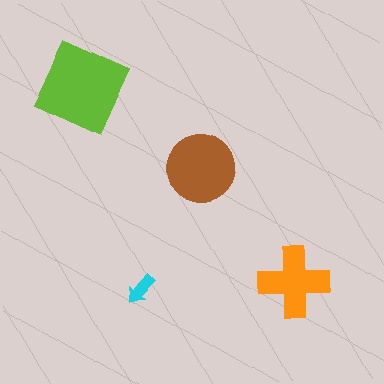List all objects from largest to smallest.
The lime diamond, the brown circle, the orange cross, the cyan arrow.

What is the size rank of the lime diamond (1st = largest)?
1st.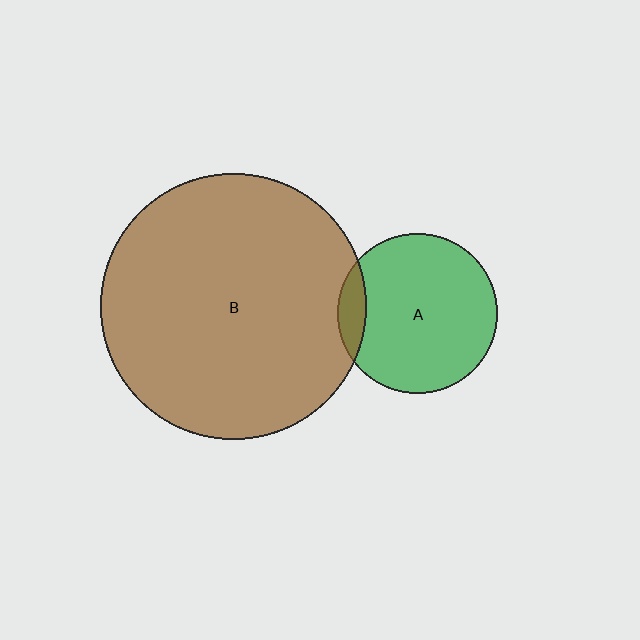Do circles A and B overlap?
Yes.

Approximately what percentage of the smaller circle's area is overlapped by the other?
Approximately 10%.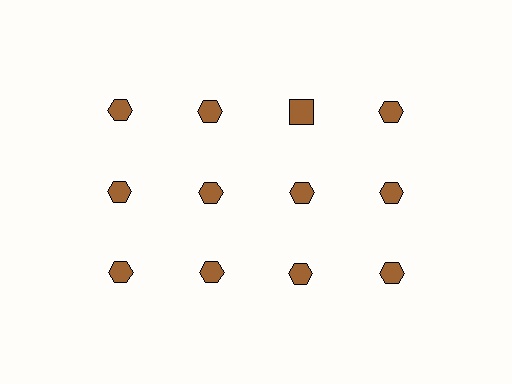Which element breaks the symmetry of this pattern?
The brown square in the top row, center column breaks the symmetry. All other shapes are brown hexagons.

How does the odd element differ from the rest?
It has a different shape: square instead of hexagon.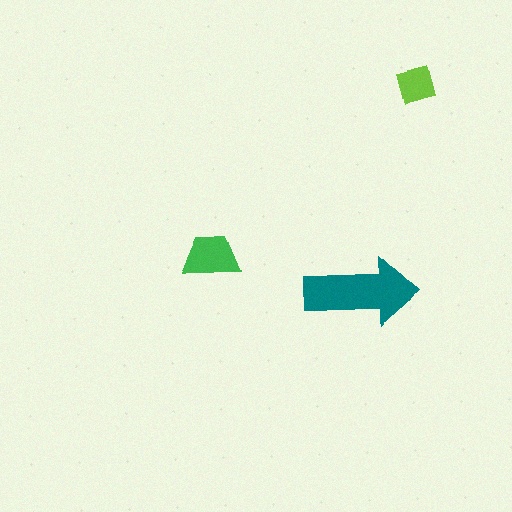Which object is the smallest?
The lime square.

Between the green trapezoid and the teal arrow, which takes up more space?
The teal arrow.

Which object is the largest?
The teal arrow.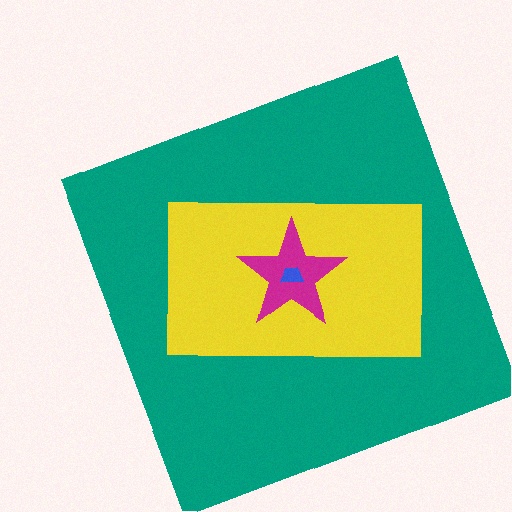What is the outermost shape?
The teal square.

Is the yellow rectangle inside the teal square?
Yes.